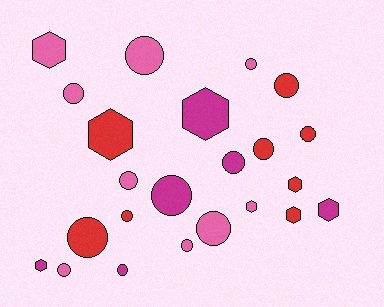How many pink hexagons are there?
There are 2 pink hexagons.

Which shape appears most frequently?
Circle, with 15 objects.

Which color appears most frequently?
Pink, with 9 objects.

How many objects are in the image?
There are 23 objects.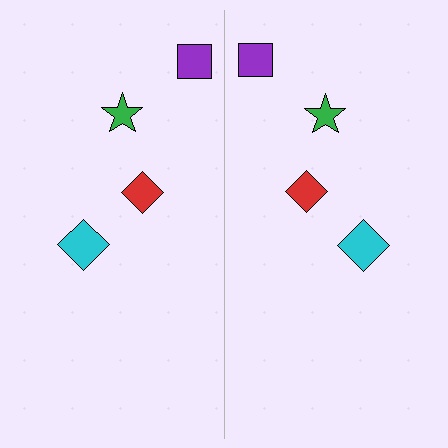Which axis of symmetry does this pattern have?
The pattern has a vertical axis of symmetry running through the center of the image.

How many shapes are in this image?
There are 8 shapes in this image.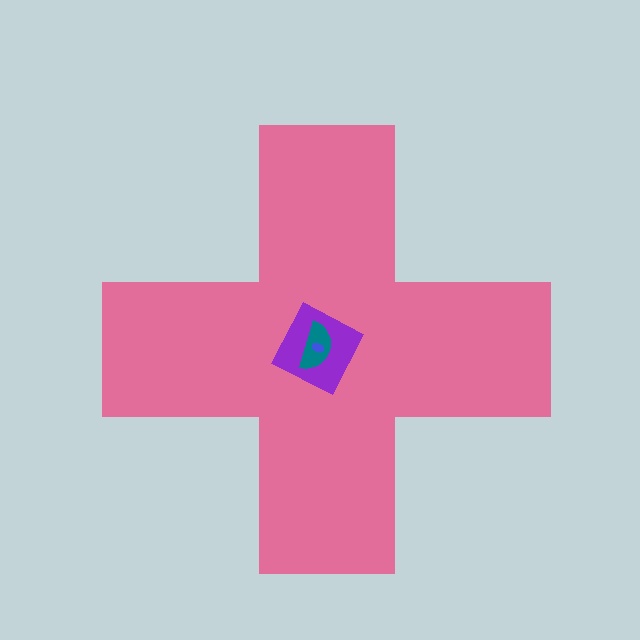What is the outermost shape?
The pink cross.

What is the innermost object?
The blue ellipse.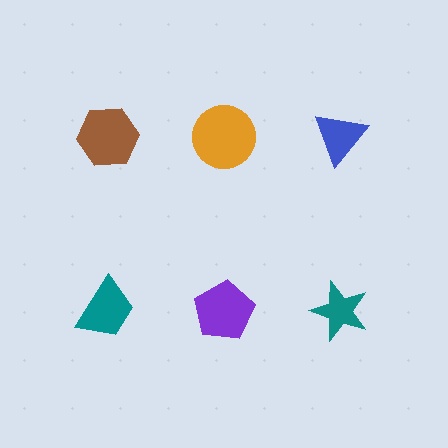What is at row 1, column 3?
A blue triangle.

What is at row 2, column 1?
A teal trapezoid.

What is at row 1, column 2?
An orange circle.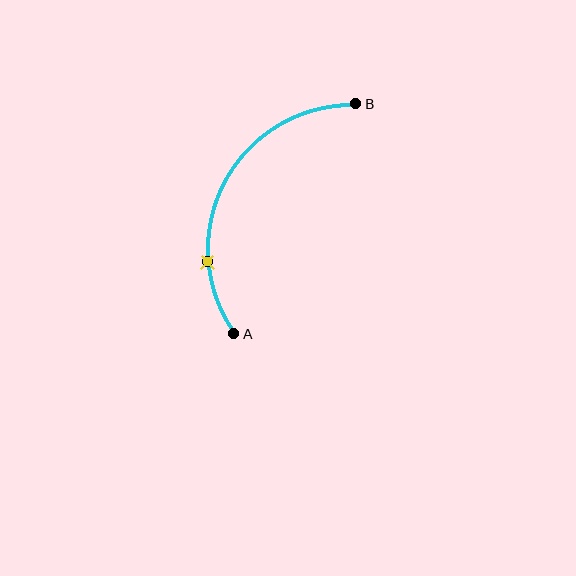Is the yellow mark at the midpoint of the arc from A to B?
No. The yellow mark lies on the arc but is closer to endpoint A. The arc midpoint would be at the point on the curve equidistant along the arc from both A and B.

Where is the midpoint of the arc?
The arc midpoint is the point on the curve farthest from the straight line joining A and B. It sits to the left of that line.